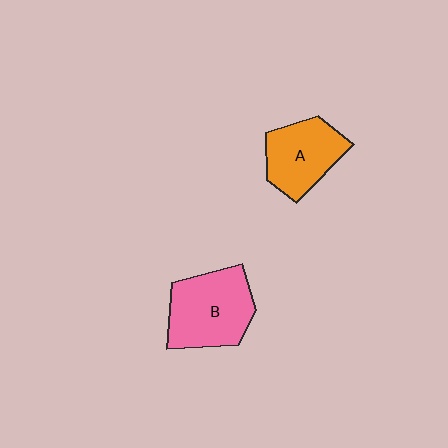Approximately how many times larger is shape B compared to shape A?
Approximately 1.3 times.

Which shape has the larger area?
Shape B (pink).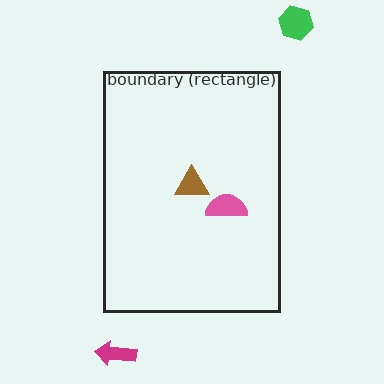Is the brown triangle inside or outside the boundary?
Inside.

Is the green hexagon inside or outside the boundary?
Outside.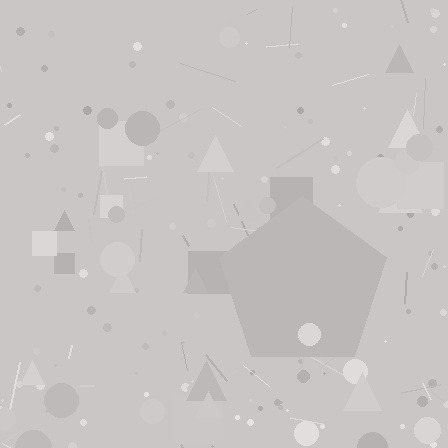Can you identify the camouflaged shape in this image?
The camouflaged shape is a pentagon.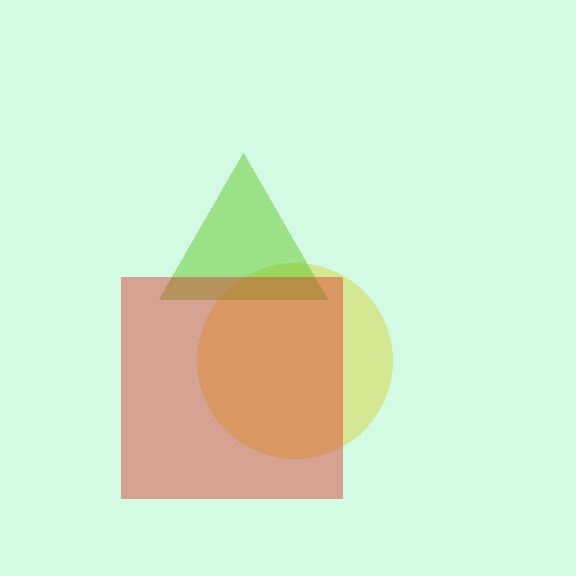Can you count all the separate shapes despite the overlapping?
Yes, there are 3 separate shapes.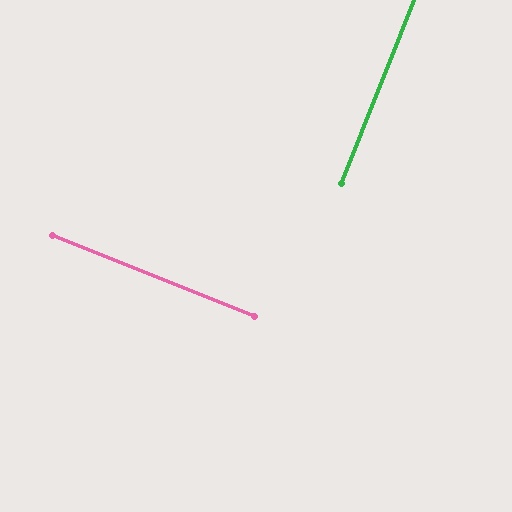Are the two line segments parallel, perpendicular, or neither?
Perpendicular — they meet at approximately 90°.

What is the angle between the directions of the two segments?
Approximately 90 degrees.